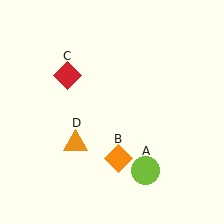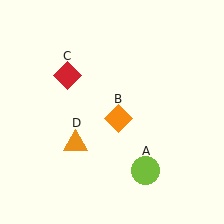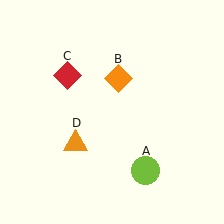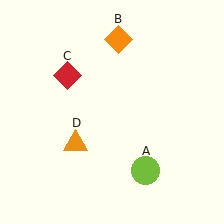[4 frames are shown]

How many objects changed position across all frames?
1 object changed position: orange diamond (object B).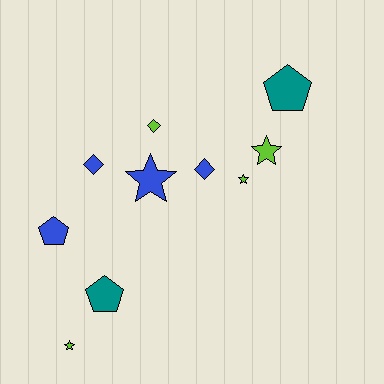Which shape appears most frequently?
Star, with 4 objects.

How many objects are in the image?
There are 10 objects.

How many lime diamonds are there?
There is 1 lime diamond.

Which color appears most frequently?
Lime, with 4 objects.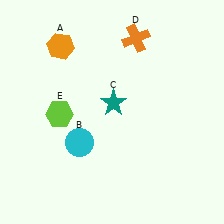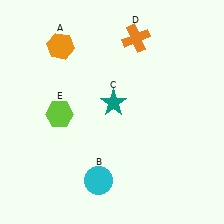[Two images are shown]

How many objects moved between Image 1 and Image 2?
1 object moved between the two images.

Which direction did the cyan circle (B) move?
The cyan circle (B) moved down.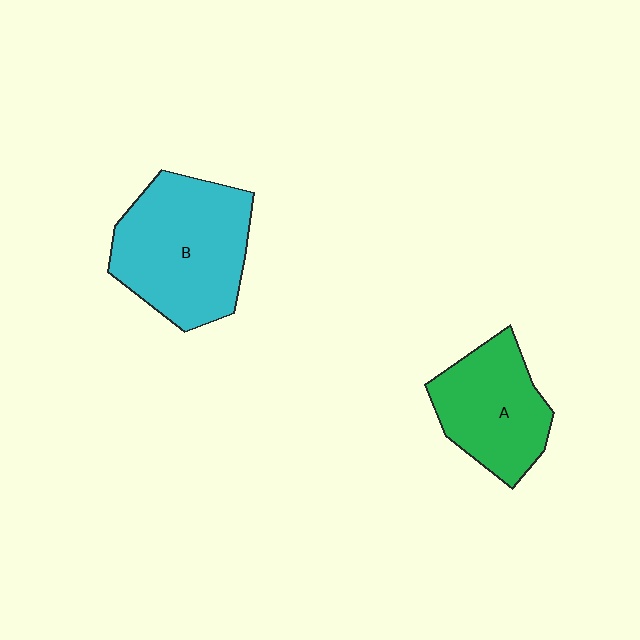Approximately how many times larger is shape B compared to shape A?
Approximately 1.4 times.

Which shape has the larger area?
Shape B (cyan).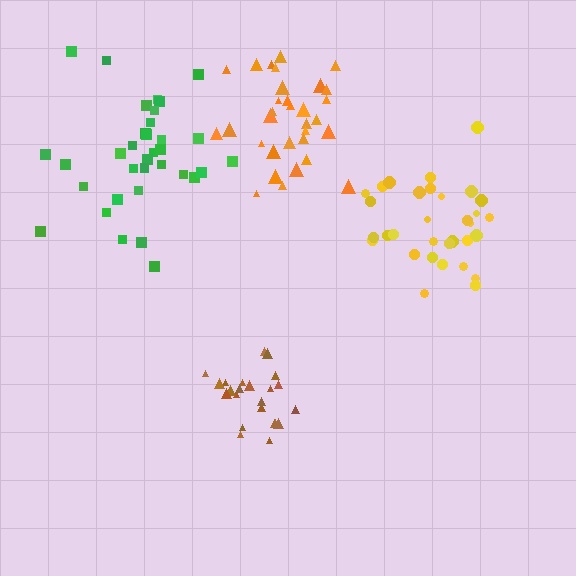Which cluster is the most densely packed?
Brown.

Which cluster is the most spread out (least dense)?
Green.